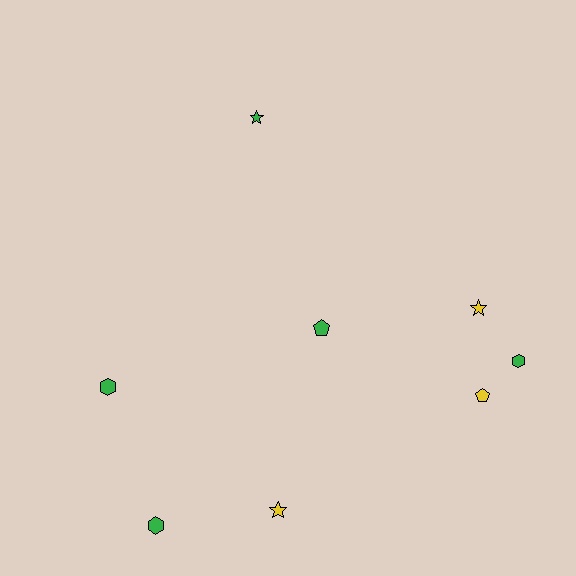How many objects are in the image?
There are 8 objects.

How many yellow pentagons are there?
There is 1 yellow pentagon.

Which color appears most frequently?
Green, with 5 objects.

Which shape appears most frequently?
Star, with 3 objects.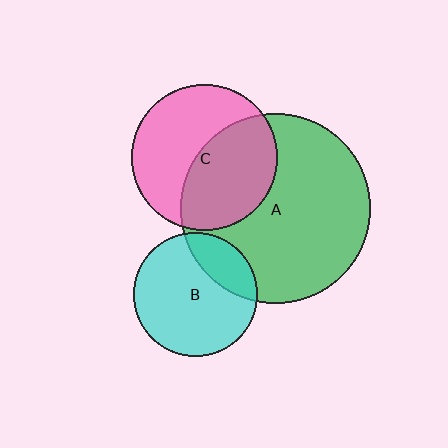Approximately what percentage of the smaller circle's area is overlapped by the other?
Approximately 25%.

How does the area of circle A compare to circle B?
Approximately 2.4 times.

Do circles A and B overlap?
Yes.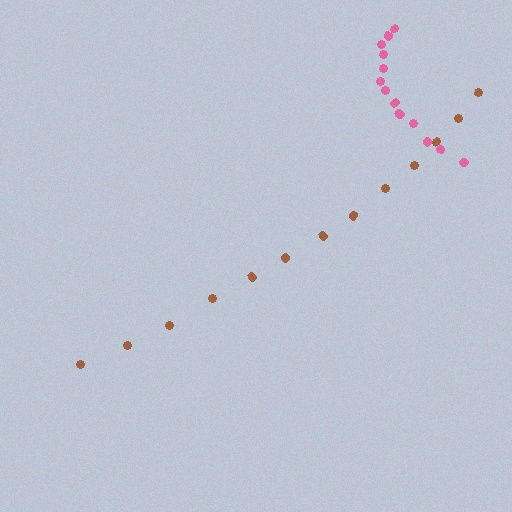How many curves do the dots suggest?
There are 2 distinct paths.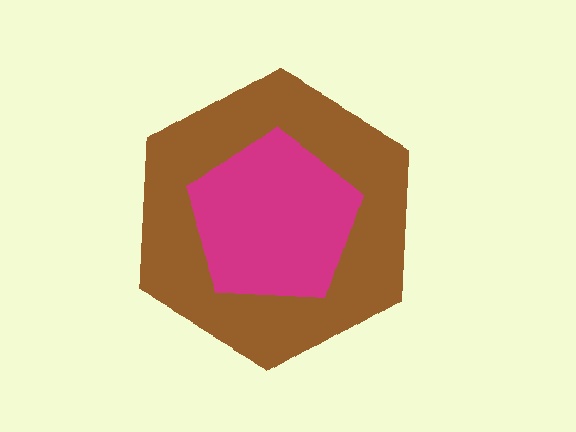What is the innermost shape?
The magenta pentagon.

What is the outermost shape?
The brown hexagon.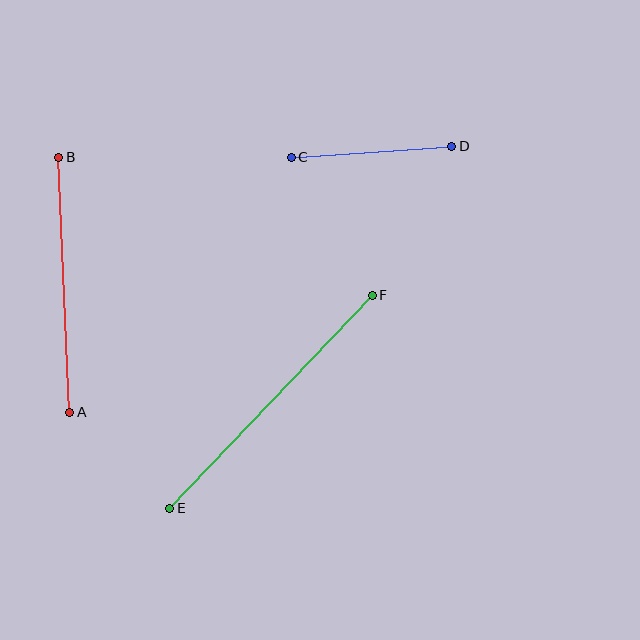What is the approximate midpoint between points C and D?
The midpoint is at approximately (372, 152) pixels.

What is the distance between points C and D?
The distance is approximately 161 pixels.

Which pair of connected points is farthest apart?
Points E and F are farthest apart.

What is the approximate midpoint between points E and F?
The midpoint is at approximately (271, 402) pixels.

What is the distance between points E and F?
The distance is approximately 294 pixels.